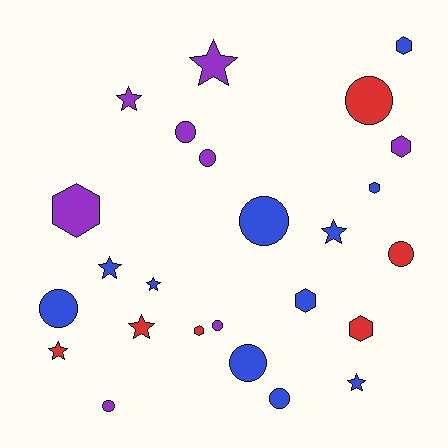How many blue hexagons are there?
There are 3 blue hexagons.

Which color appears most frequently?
Blue, with 11 objects.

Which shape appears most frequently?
Circle, with 10 objects.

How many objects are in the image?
There are 25 objects.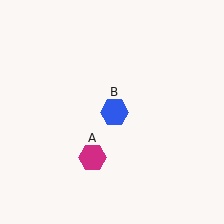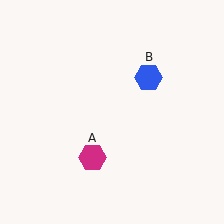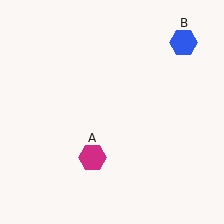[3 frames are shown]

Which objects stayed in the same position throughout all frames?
Magenta hexagon (object A) remained stationary.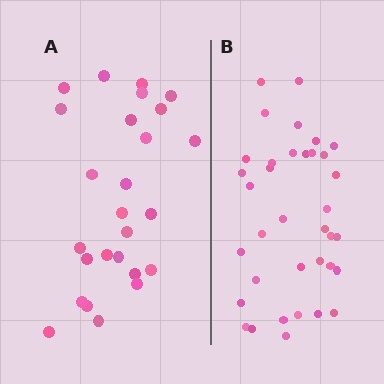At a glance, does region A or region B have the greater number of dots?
Region B (the right region) has more dots.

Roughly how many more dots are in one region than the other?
Region B has roughly 10 or so more dots than region A.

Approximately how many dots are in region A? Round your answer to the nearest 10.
About 30 dots. (The exact count is 26, which rounds to 30.)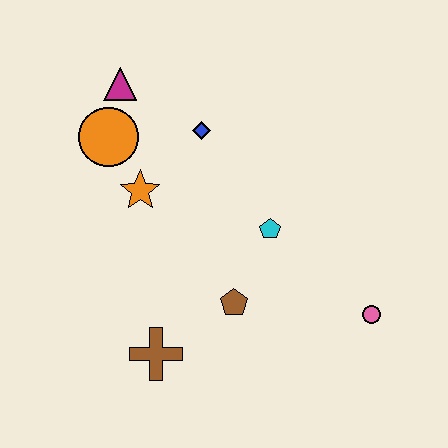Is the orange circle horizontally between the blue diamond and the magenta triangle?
No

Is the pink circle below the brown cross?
No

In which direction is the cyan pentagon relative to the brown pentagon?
The cyan pentagon is above the brown pentagon.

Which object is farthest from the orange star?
The pink circle is farthest from the orange star.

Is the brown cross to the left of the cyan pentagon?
Yes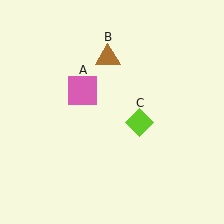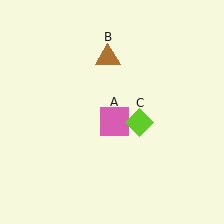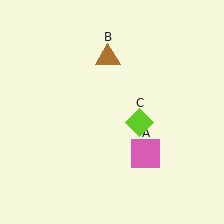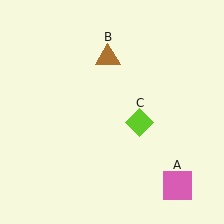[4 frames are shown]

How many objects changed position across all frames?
1 object changed position: pink square (object A).